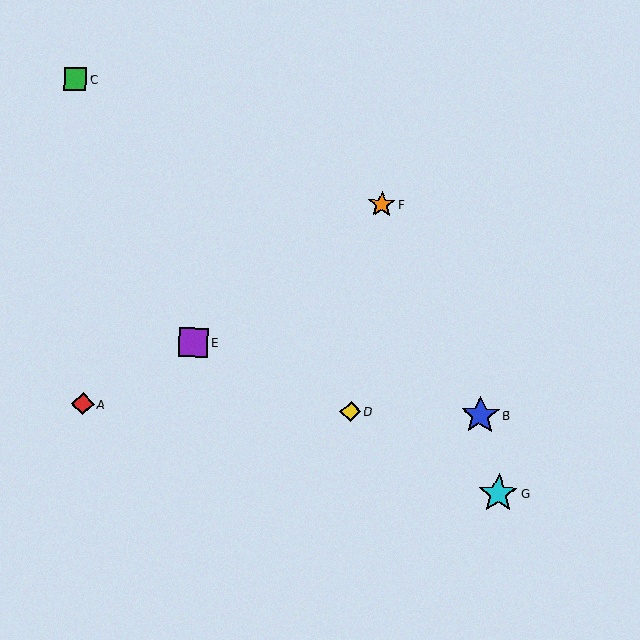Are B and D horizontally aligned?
Yes, both are at y≈415.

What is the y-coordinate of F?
Object F is at y≈204.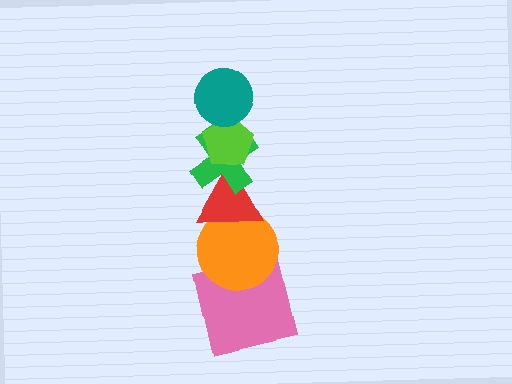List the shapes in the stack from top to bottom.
From top to bottom: the teal circle, the lime pentagon, the green cross, the red triangle, the orange circle, the pink square.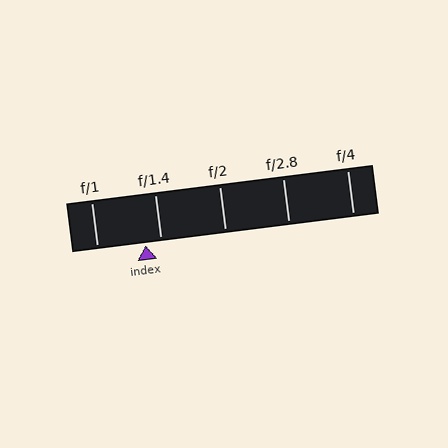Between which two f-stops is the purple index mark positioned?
The index mark is between f/1 and f/1.4.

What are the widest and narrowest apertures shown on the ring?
The widest aperture shown is f/1 and the narrowest is f/4.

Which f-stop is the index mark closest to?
The index mark is closest to f/1.4.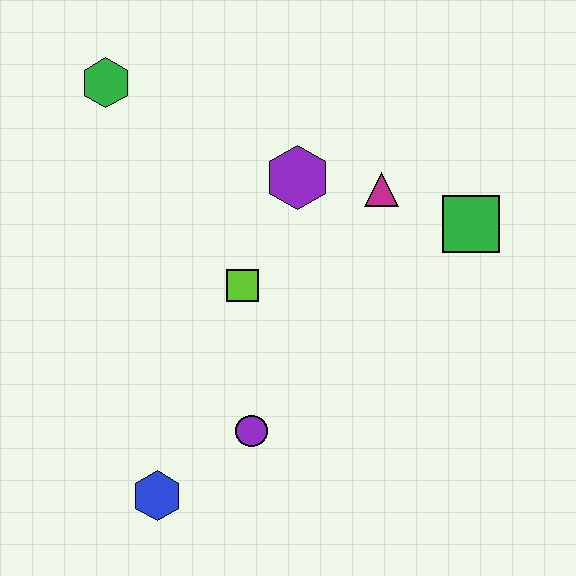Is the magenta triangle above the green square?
Yes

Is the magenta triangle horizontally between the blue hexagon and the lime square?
No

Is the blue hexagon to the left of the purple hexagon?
Yes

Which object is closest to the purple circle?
The blue hexagon is closest to the purple circle.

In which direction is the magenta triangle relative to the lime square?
The magenta triangle is to the right of the lime square.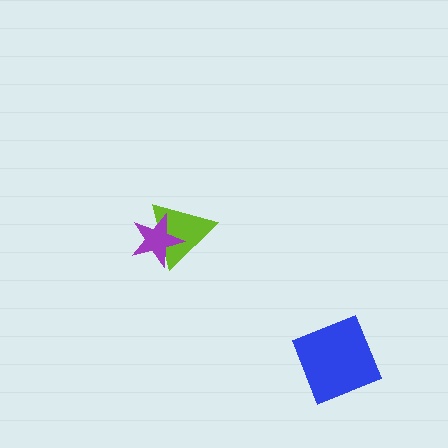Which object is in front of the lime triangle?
The purple star is in front of the lime triangle.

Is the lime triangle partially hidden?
Yes, it is partially covered by another shape.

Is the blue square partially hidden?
No, no other shape covers it.